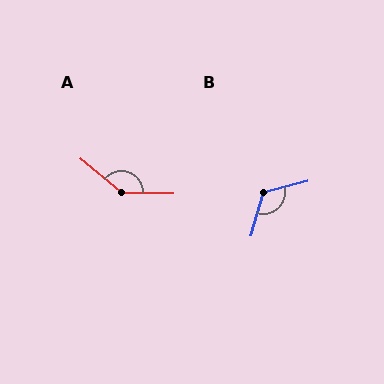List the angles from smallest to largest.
B (121°), A (141°).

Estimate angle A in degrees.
Approximately 141 degrees.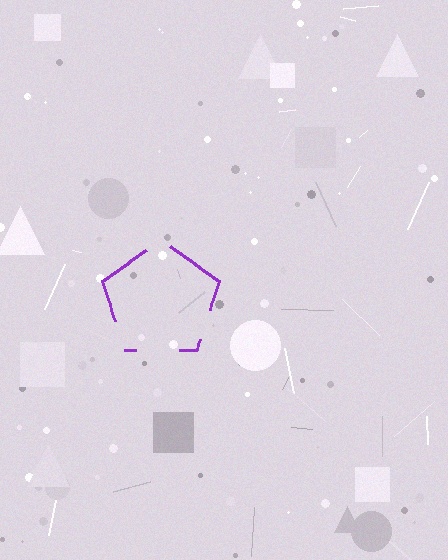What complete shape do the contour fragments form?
The contour fragments form a pentagon.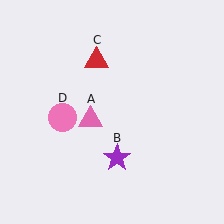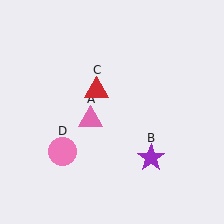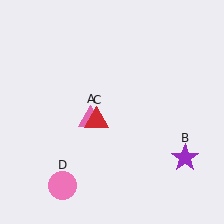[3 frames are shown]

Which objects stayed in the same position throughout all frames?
Pink triangle (object A) remained stationary.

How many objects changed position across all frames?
3 objects changed position: purple star (object B), red triangle (object C), pink circle (object D).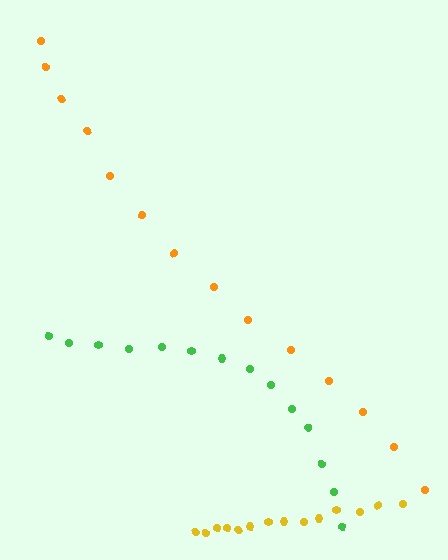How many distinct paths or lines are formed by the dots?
There are 3 distinct paths.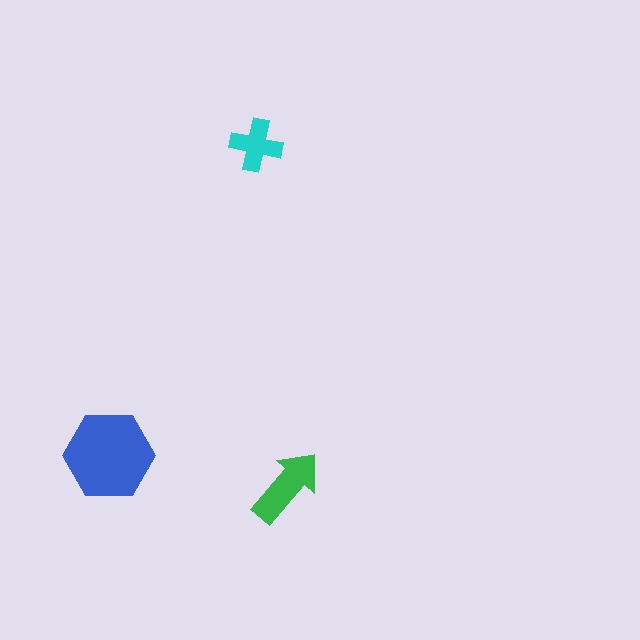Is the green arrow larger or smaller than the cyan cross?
Larger.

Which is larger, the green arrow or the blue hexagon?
The blue hexagon.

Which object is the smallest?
The cyan cross.